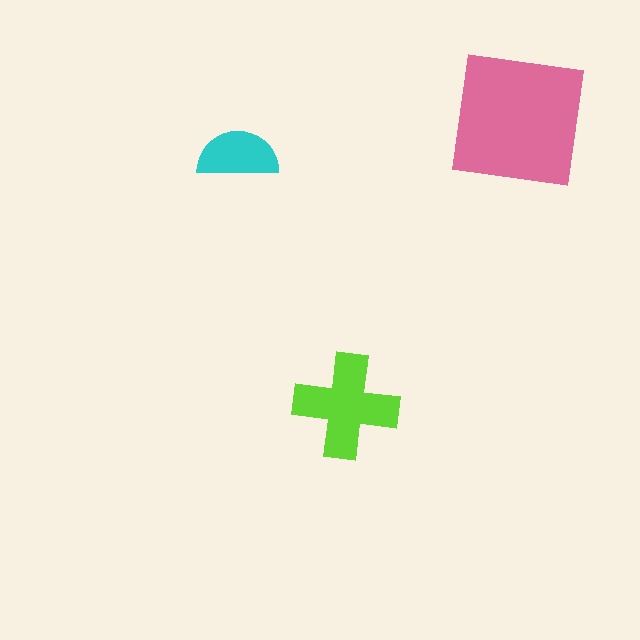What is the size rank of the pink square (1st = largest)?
1st.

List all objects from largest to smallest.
The pink square, the lime cross, the cyan semicircle.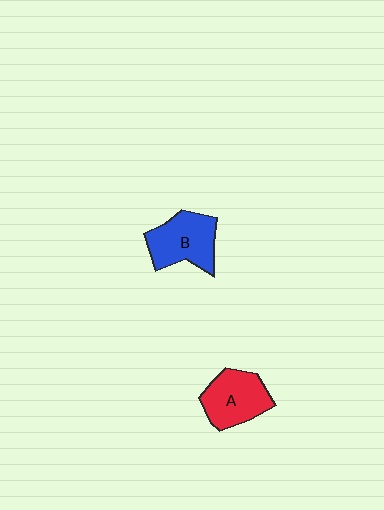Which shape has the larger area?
Shape B (blue).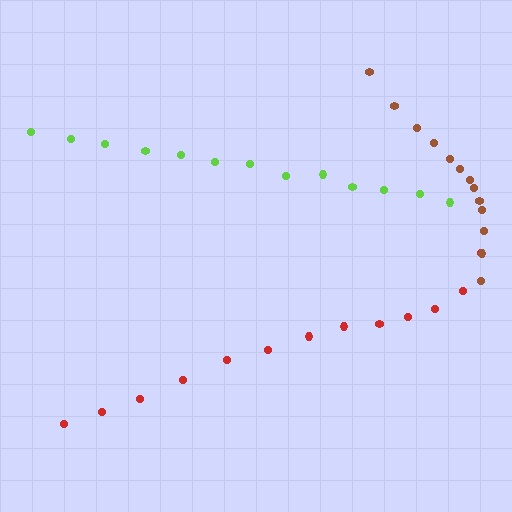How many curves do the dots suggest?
There are 3 distinct paths.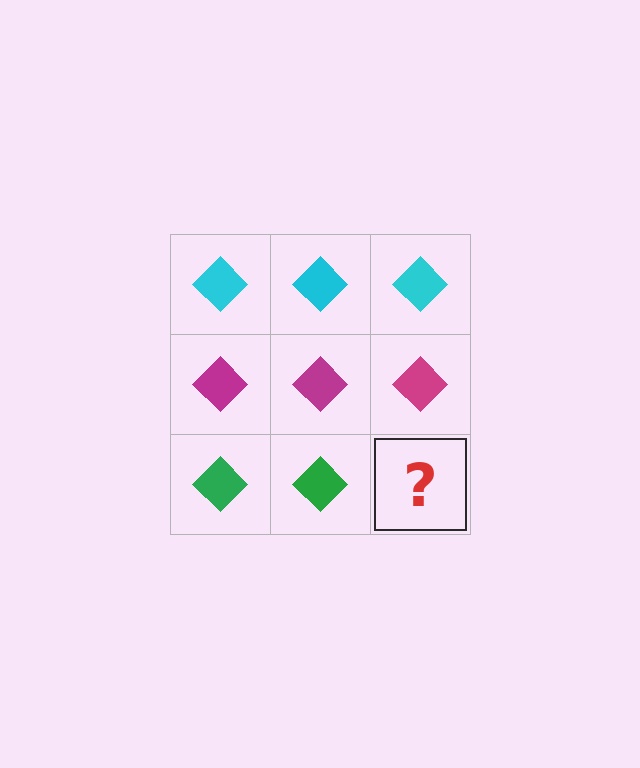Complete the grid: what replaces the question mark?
The question mark should be replaced with a green diamond.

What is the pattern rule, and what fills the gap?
The rule is that each row has a consistent color. The gap should be filled with a green diamond.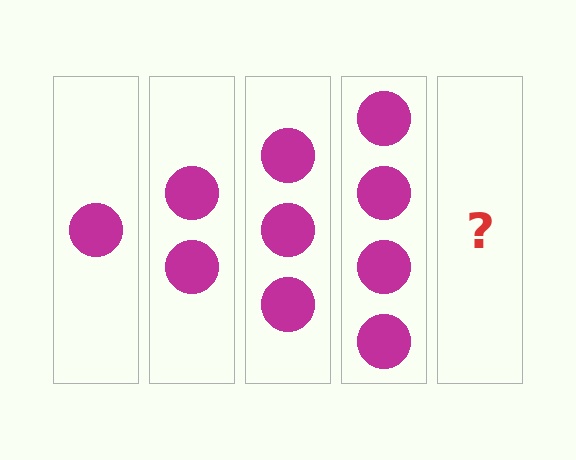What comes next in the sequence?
The next element should be 5 circles.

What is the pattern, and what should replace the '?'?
The pattern is that each step adds one more circle. The '?' should be 5 circles.